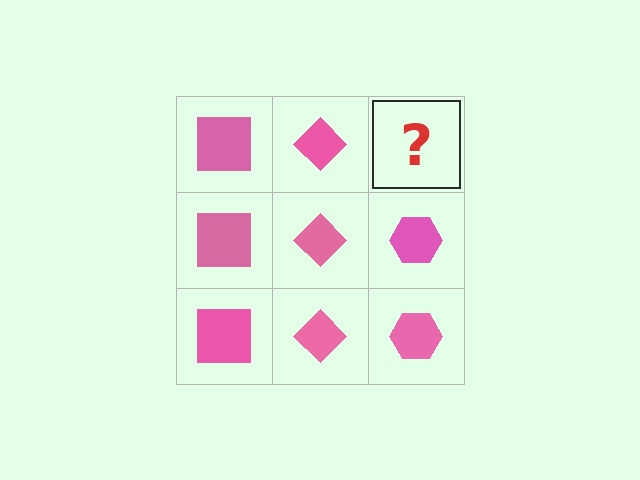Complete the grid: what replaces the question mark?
The question mark should be replaced with a pink hexagon.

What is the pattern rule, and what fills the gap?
The rule is that each column has a consistent shape. The gap should be filled with a pink hexagon.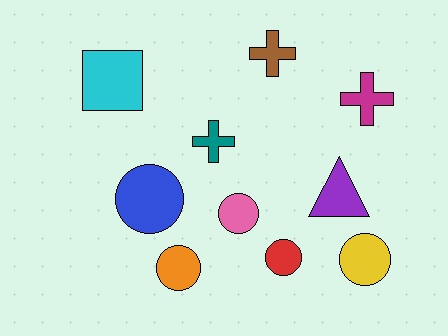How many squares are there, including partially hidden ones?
There is 1 square.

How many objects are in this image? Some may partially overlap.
There are 10 objects.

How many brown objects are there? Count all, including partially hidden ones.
There is 1 brown object.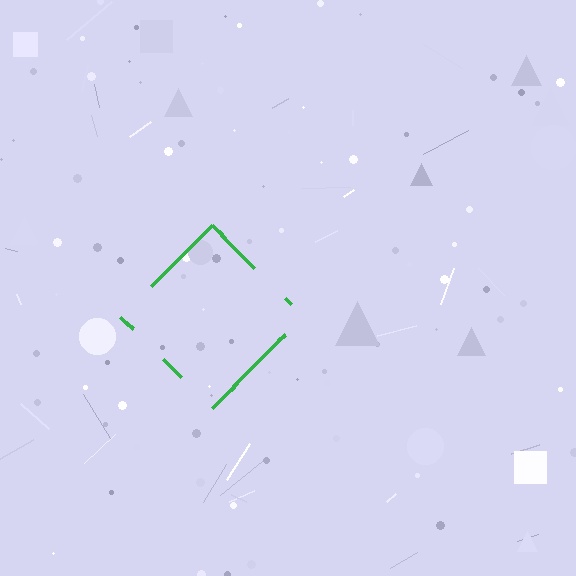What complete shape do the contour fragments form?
The contour fragments form a diamond.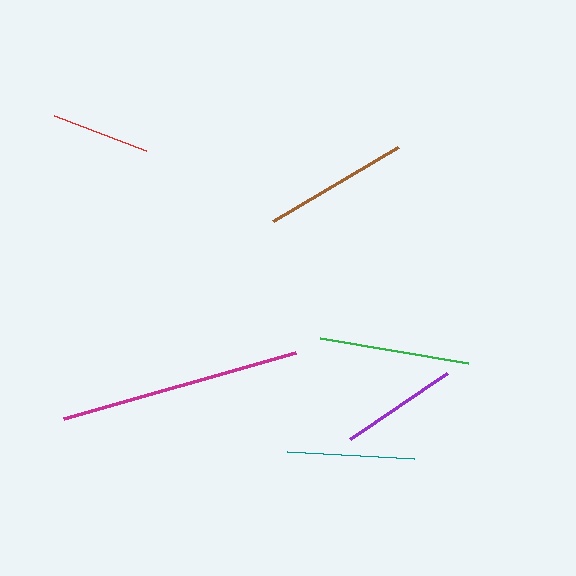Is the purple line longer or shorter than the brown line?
The brown line is longer than the purple line.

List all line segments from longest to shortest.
From longest to shortest: magenta, green, brown, teal, purple, red.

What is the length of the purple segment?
The purple segment is approximately 117 pixels long.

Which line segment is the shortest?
The red line is the shortest at approximately 98 pixels.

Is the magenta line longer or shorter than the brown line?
The magenta line is longer than the brown line.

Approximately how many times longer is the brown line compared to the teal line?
The brown line is approximately 1.1 times the length of the teal line.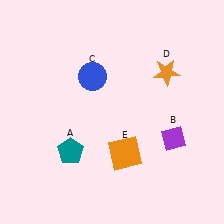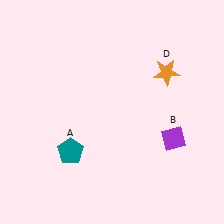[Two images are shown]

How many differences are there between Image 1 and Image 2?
There are 2 differences between the two images.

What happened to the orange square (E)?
The orange square (E) was removed in Image 2. It was in the bottom-right area of Image 1.